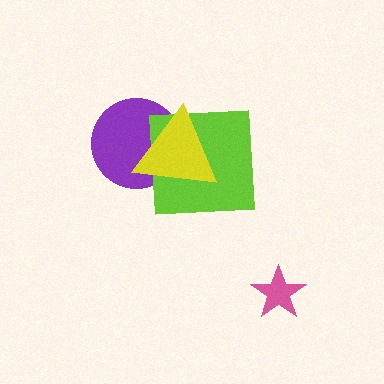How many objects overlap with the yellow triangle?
2 objects overlap with the yellow triangle.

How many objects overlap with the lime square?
2 objects overlap with the lime square.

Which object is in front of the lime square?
The yellow triangle is in front of the lime square.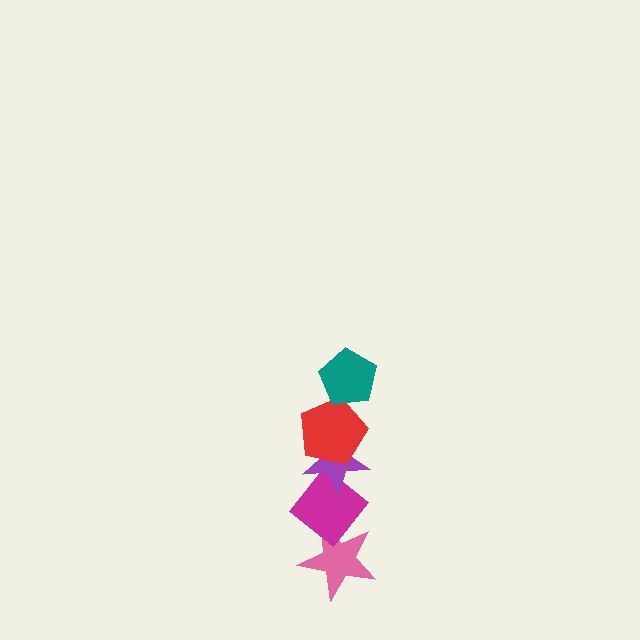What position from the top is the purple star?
The purple star is 3rd from the top.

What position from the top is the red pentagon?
The red pentagon is 2nd from the top.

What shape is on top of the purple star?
The red pentagon is on top of the purple star.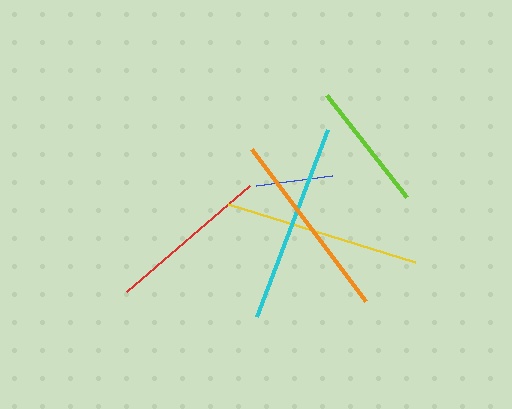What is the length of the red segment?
The red segment is approximately 162 pixels long.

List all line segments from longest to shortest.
From longest to shortest: cyan, yellow, orange, red, lime, blue.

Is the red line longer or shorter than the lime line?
The red line is longer than the lime line.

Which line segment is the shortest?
The blue line is the shortest at approximately 77 pixels.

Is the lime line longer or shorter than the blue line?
The lime line is longer than the blue line.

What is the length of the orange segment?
The orange segment is approximately 189 pixels long.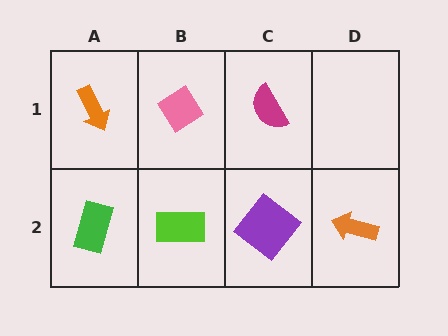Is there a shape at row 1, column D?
No, that cell is empty.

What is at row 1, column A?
An orange arrow.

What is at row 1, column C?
A magenta semicircle.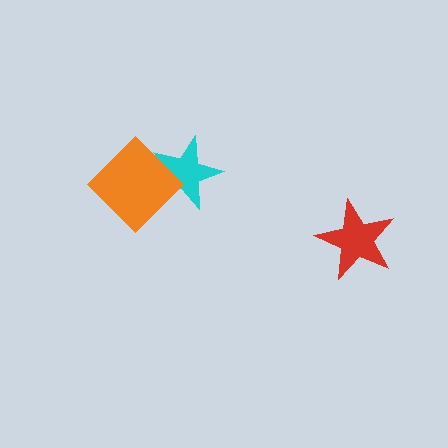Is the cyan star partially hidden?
Yes, it is partially covered by another shape.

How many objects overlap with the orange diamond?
1 object overlaps with the orange diamond.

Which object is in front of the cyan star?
The orange diamond is in front of the cyan star.